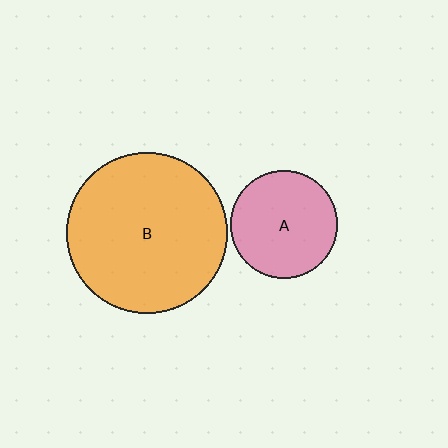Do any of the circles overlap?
No, none of the circles overlap.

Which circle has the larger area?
Circle B (orange).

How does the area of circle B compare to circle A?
Approximately 2.3 times.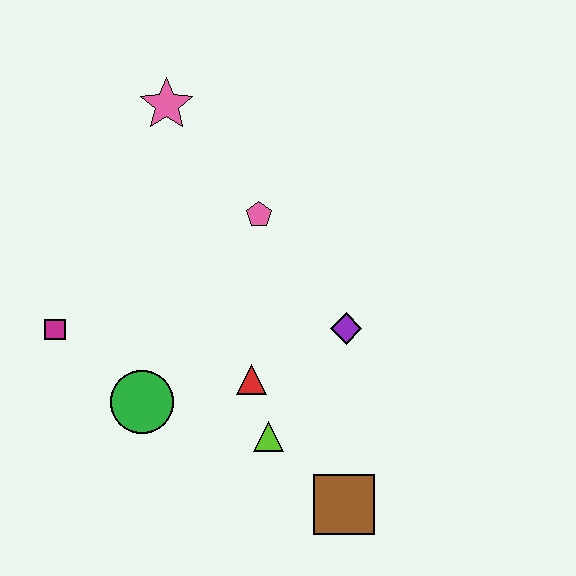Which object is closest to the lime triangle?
The red triangle is closest to the lime triangle.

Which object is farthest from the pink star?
The brown square is farthest from the pink star.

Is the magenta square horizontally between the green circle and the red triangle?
No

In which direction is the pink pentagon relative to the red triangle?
The pink pentagon is above the red triangle.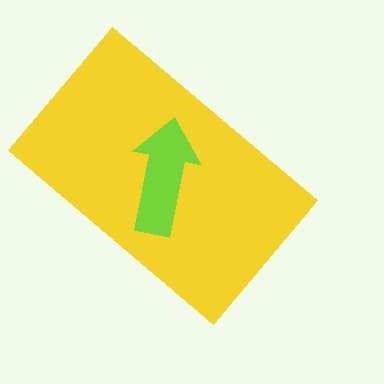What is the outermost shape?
The yellow rectangle.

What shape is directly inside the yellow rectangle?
The lime arrow.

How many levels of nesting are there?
2.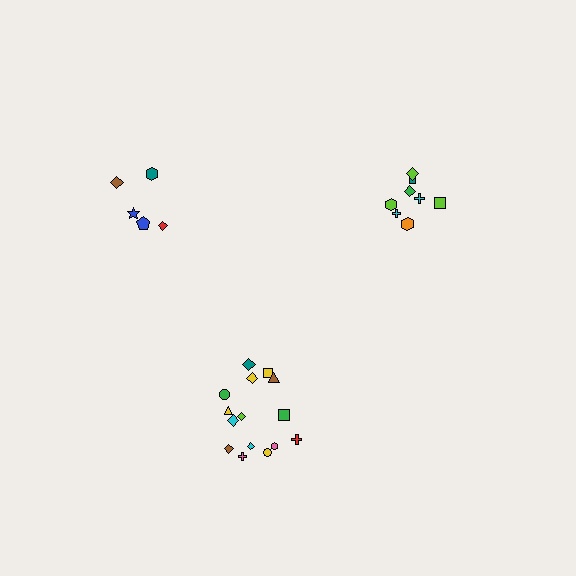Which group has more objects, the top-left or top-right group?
The top-right group.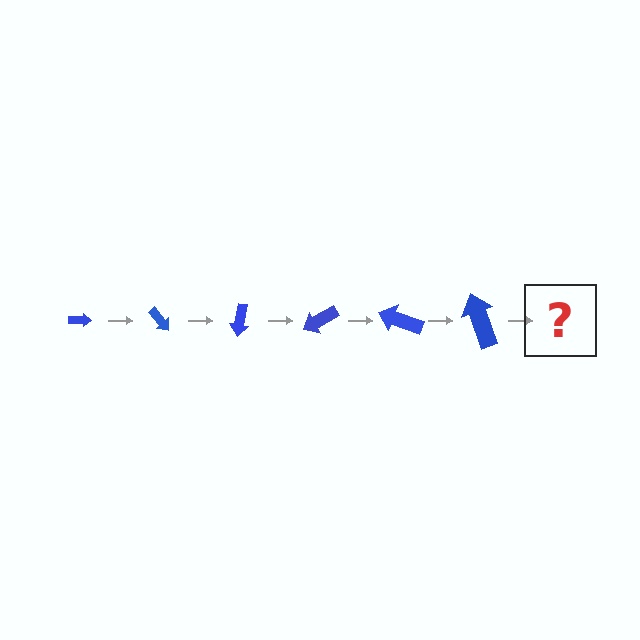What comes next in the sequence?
The next element should be an arrow, larger than the previous one and rotated 300 degrees from the start.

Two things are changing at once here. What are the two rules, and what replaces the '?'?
The two rules are that the arrow grows larger each step and it rotates 50 degrees each step. The '?' should be an arrow, larger than the previous one and rotated 300 degrees from the start.